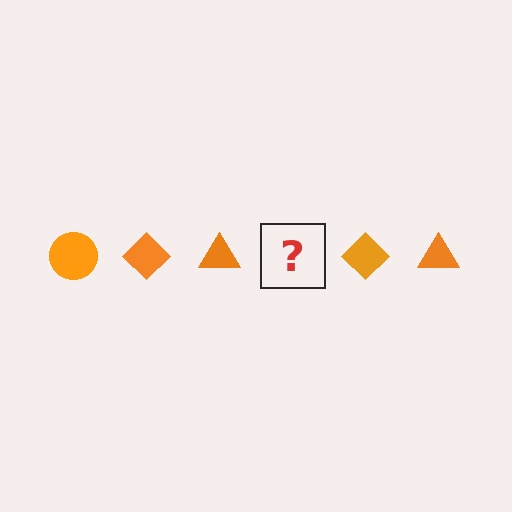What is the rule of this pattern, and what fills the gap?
The rule is that the pattern cycles through circle, diamond, triangle shapes in orange. The gap should be filled with an orange circle.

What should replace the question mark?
The question mark should be replaced with an orange circle.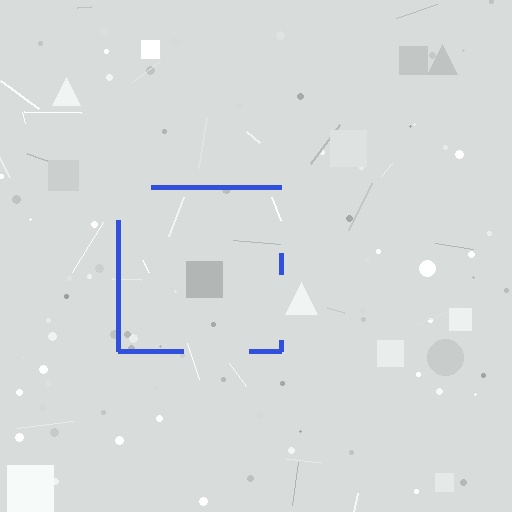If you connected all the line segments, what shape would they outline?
They would outline a square.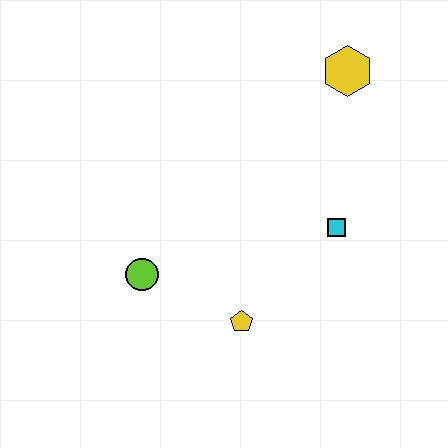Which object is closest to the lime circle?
The yellow pentagon is closest to the lime circle.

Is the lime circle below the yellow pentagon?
No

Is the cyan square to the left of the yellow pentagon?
No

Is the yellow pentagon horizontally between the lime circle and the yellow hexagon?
Yes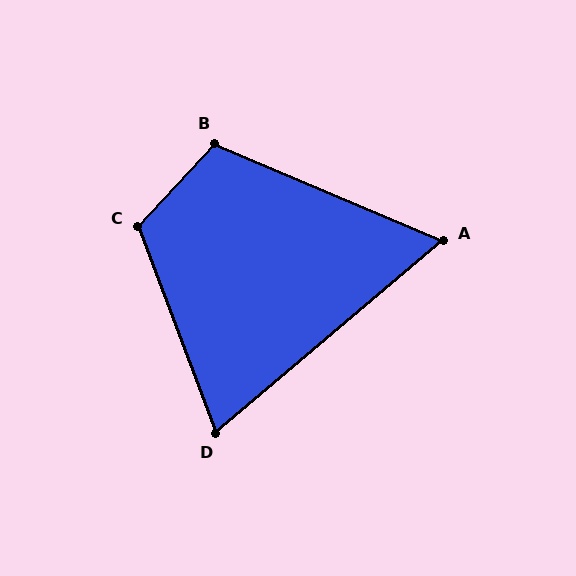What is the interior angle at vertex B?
Approximately 110 degrees (obtuse).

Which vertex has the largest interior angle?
C, at approximately 117 degrees.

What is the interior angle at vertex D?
Approximately 70 degrees (acute).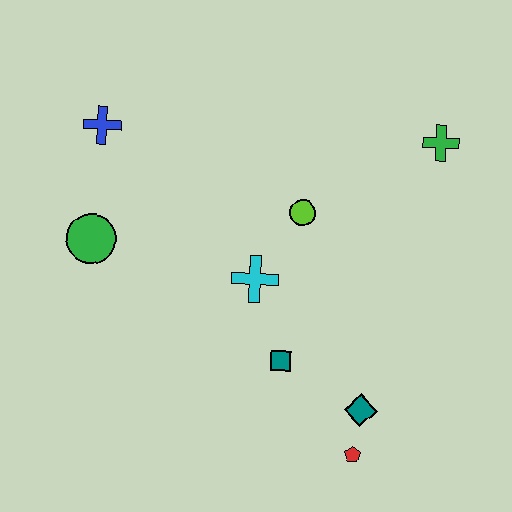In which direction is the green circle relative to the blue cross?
The green circle is below the blue cross.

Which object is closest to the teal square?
The cyan cross is closest to the teal square.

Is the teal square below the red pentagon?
No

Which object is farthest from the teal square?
The blue cross is farthest from the teal square.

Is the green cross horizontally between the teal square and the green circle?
No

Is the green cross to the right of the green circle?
Yes